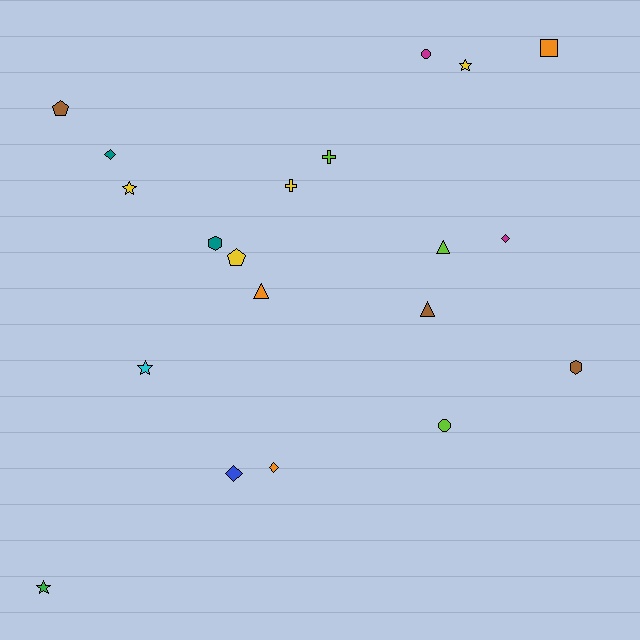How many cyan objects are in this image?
There is 1 cyan object.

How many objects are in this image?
There are 20 objects.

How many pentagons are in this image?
There are 2 pentagons.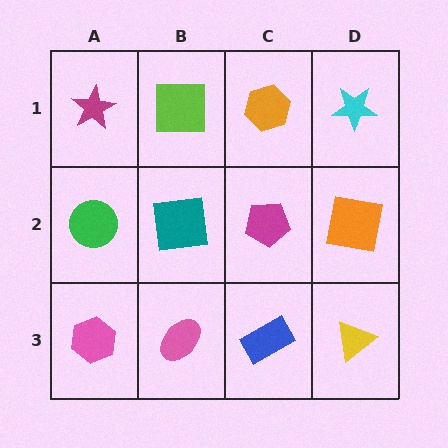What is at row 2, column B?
A teal square.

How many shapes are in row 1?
4 shapes.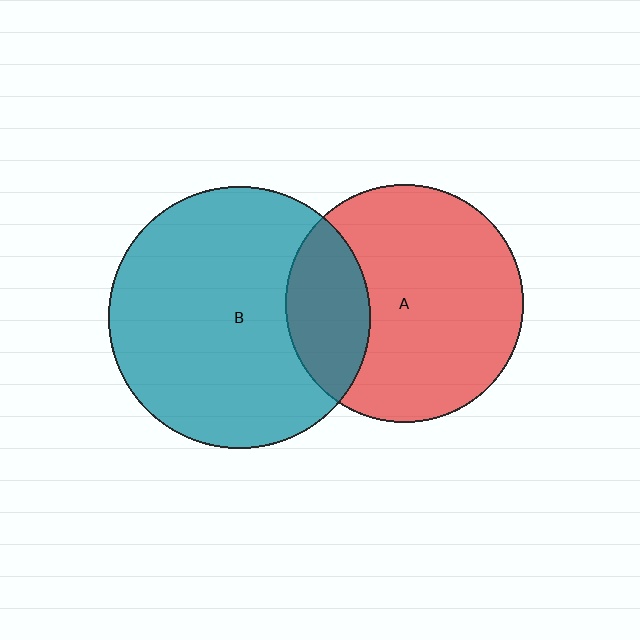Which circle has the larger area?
Circle B (teal).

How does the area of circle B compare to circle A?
Approximately 1.2 times.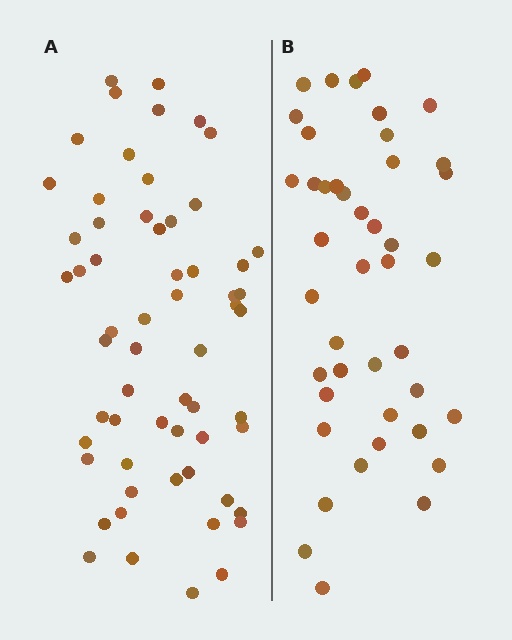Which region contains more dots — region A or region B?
Region A (the left region) has more dots.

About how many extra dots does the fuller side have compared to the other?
Region A has approximately 15 more dots than region B.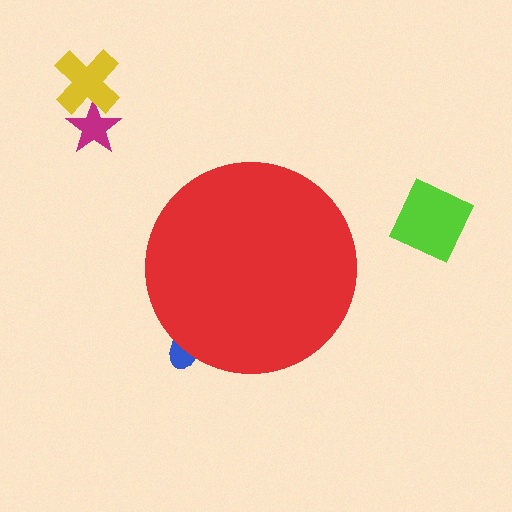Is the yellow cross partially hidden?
No, the yellow cross is fully visible.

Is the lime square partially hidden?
No, the lime square is fully visible.